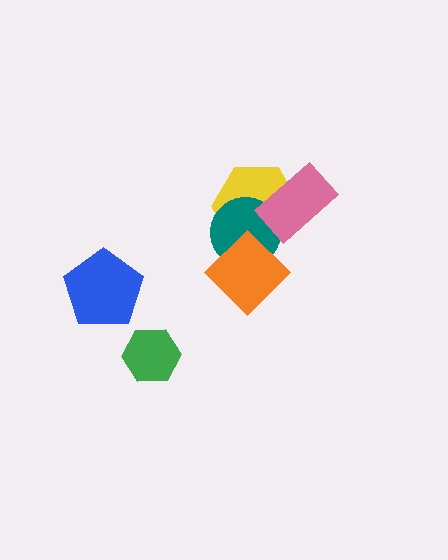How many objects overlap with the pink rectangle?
2 objects overlap with the pink rectangle.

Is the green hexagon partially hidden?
No, no other shape covers it.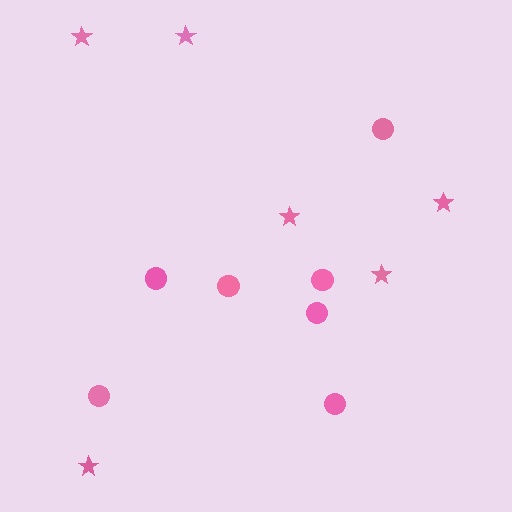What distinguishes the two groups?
There are 2 groups: one group of circles (7) and one group of stars (6).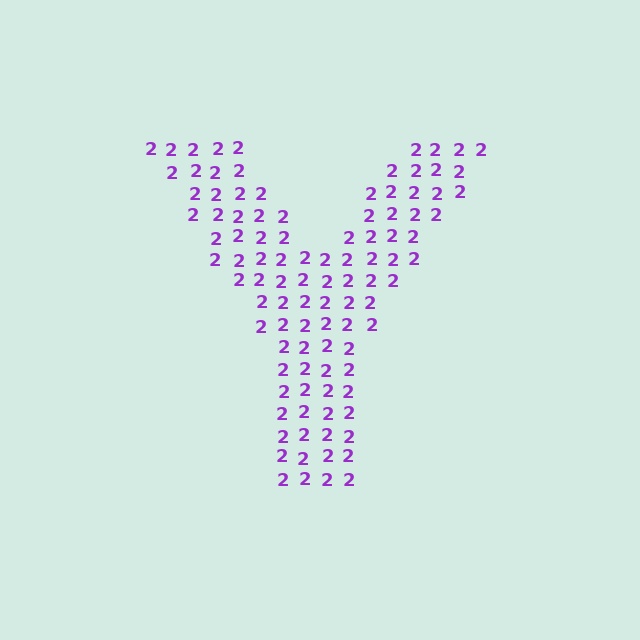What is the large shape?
The large shape is the letter Y.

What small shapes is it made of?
It is made of small digit 2's.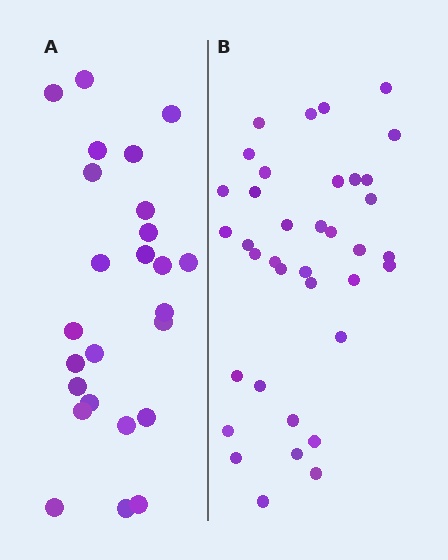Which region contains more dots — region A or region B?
Region B (the right region) has more dots.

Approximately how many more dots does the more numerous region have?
Region B has roughly 12 or so more dots than region A.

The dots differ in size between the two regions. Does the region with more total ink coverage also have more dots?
No. Region A has more total ink coverage because its dots are larger, but region B actually contains more individual dots. Total area can be misleading — the number of items is what matters here.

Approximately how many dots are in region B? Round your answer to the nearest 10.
About 40 dots. (The exact count is 37, which rounds to 40.)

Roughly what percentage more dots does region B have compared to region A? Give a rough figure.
About 50% more.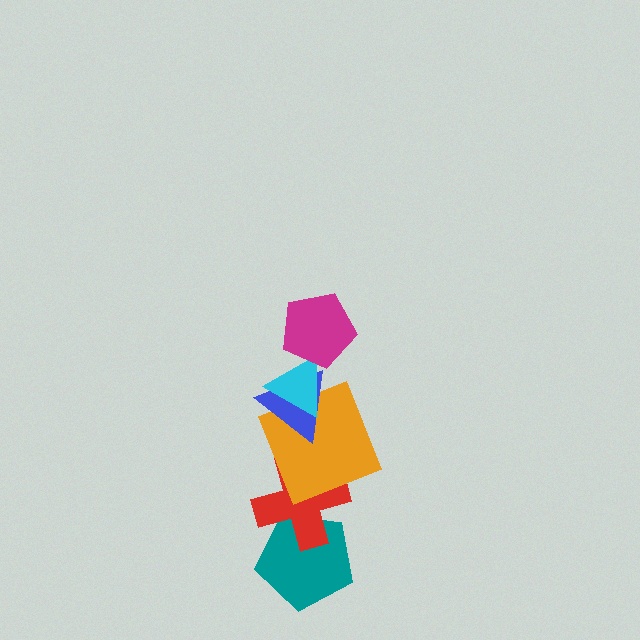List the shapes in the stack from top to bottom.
From top to bottom: the magenta pentagon, the cyan triangle, the blue triangle, the orange square, the red cross, the teal pentagon.